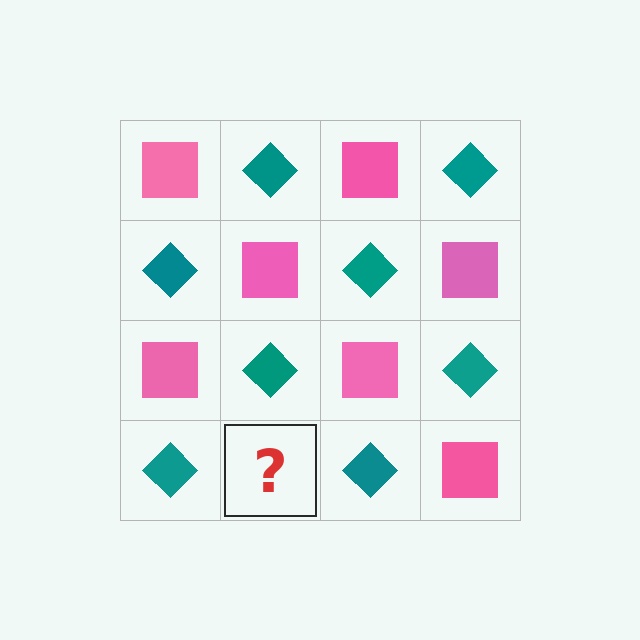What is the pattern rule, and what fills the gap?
The rule is that it alternates pink square and teal diamond in a checkerboard pattern. The gap should be filled with a pink square.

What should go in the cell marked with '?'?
The missing cell should contain a pink square.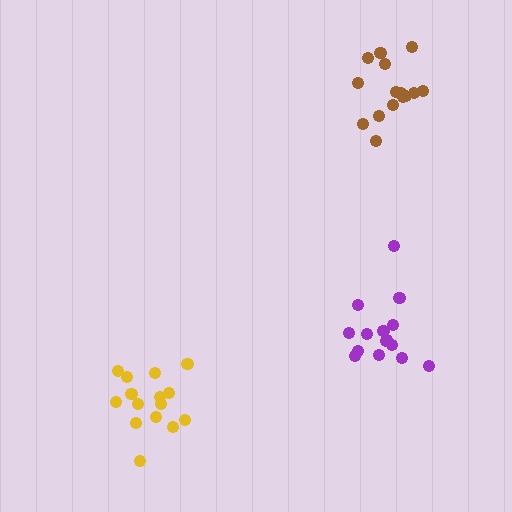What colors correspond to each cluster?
The clusters are colored: yellow, brown, purple.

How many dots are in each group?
Group 1: 15 dots, Group 2: 15 dots, Group 3: 15 dots (45 total).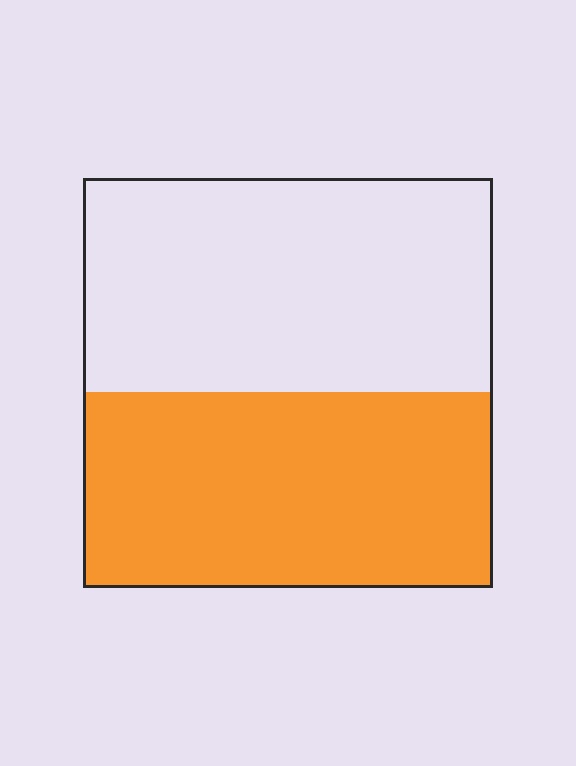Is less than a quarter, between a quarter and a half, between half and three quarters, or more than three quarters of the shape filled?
Between a quarter and a half.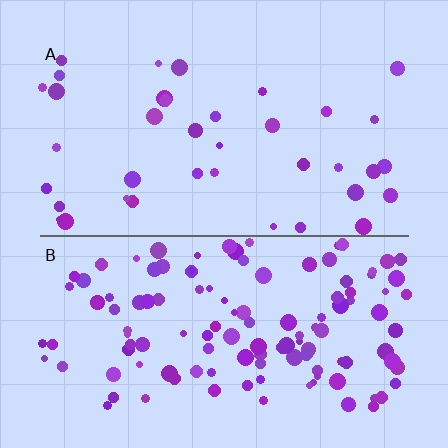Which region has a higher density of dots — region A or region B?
B (the bottom).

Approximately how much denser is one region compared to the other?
Approximately 3.4× — region B over region A.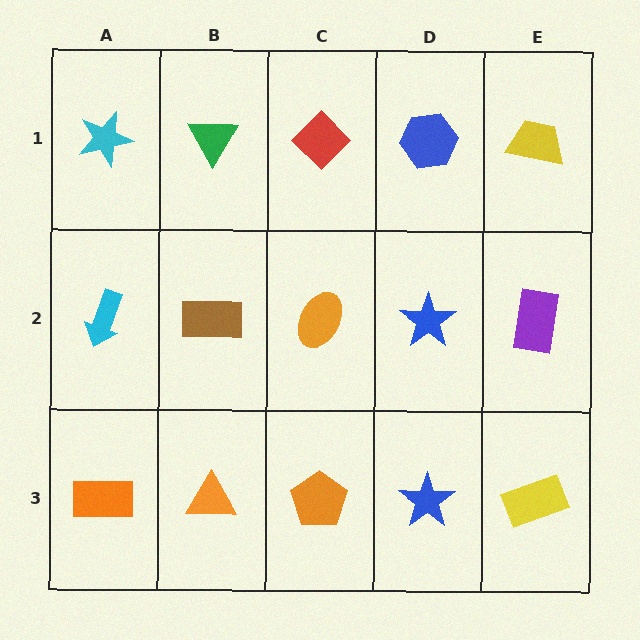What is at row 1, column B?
A green triangle.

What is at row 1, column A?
A cyan star.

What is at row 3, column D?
A blue star.